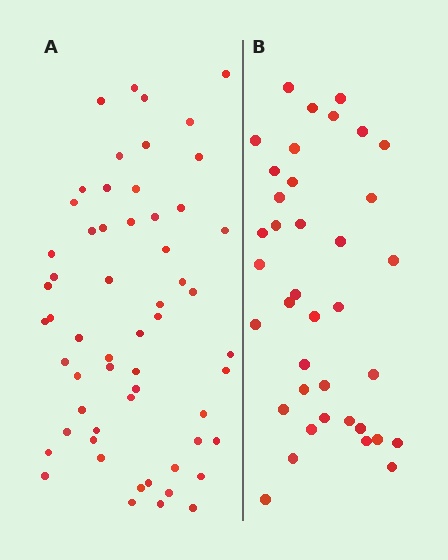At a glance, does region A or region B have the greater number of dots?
Region A (the left region) has more dots.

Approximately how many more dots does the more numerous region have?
Region A has approximately 20 more dots than region B.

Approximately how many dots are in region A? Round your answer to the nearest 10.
About 60 dots. (The exact count is 58, which rounds to 60.)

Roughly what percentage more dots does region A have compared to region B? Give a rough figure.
About 55% more.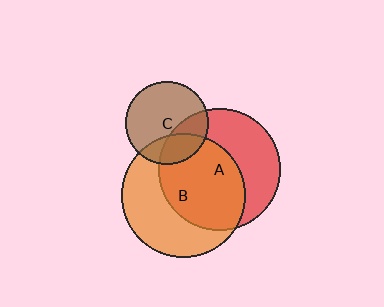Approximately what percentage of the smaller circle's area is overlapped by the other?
Approximately 55%.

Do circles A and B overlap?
Yes.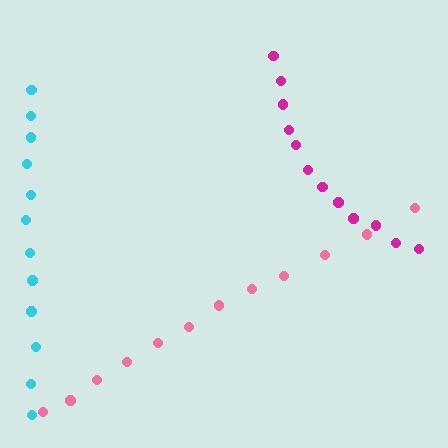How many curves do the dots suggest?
There are 3 distinct paths.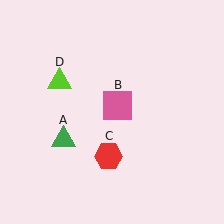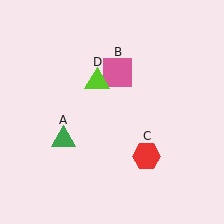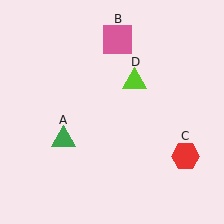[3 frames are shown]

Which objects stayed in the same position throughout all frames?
Green triangle (object A) remained stationary.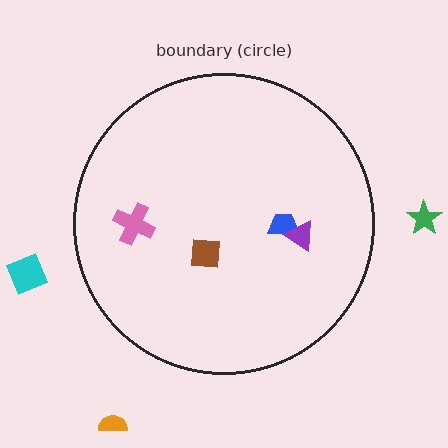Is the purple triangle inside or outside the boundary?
Inside.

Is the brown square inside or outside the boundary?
Inside.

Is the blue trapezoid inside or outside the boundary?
Inside.